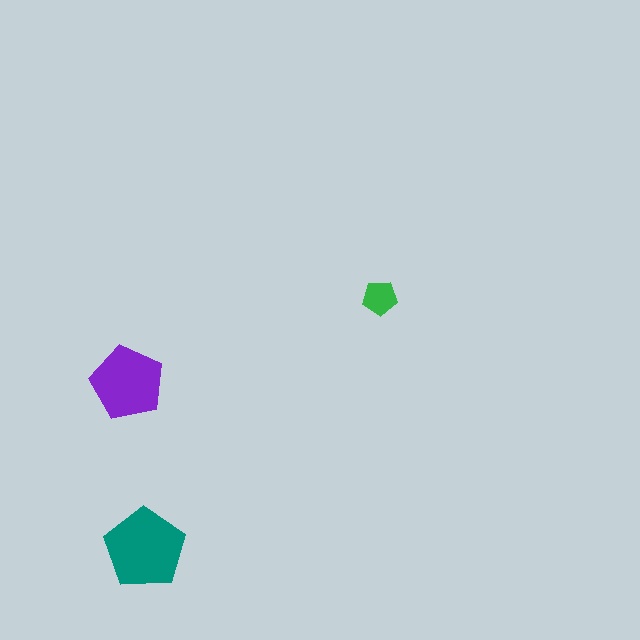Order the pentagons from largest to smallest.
the teal one, the purple one, the green one.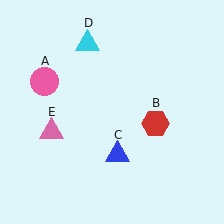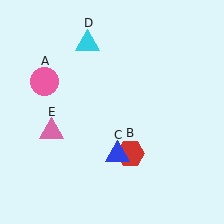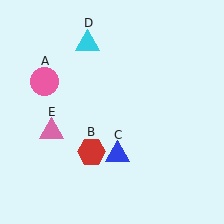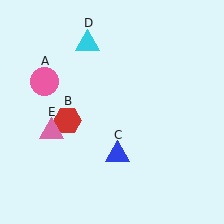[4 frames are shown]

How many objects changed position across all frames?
1 object changed position: red hexagon (object B).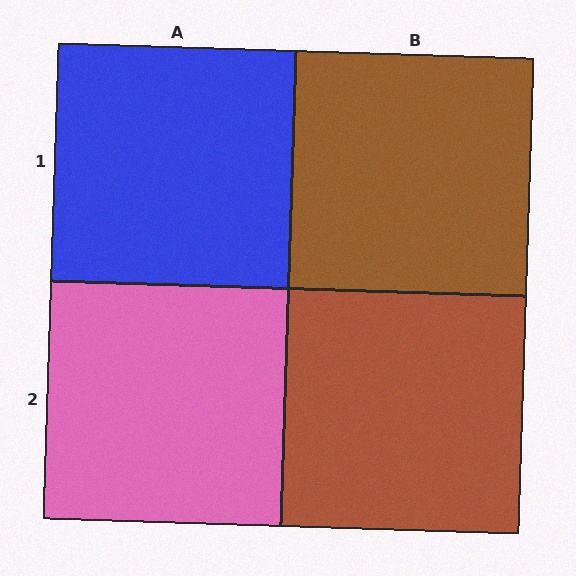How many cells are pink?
1 cell is pink.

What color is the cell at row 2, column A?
Pink.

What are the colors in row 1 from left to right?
Blue, brown.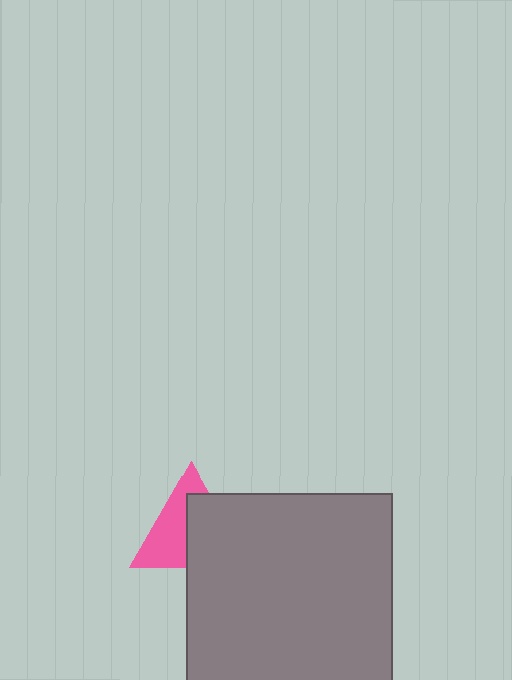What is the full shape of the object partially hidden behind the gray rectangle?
The partially hidden object is a pink triangle.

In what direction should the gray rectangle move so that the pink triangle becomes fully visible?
The gray rectangle should move toward the lower-right. That is the shortest direction to clear the overlap and leave the pink triangle fully visible.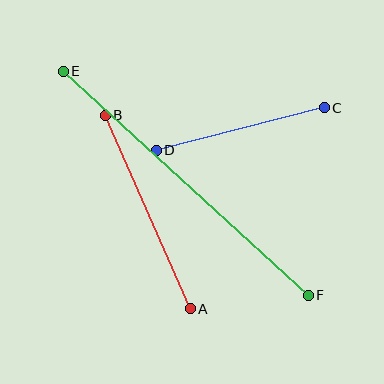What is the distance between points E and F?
The distance is approximately 332 pixels.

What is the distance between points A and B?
The distance is approximately 211 pixels.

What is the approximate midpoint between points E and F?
The midpoint is at approximately (186, 183) pixels.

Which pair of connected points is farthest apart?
Points E and F are farthest apart.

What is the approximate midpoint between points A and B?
The midpoint is at approximately (148, 212) pixels.